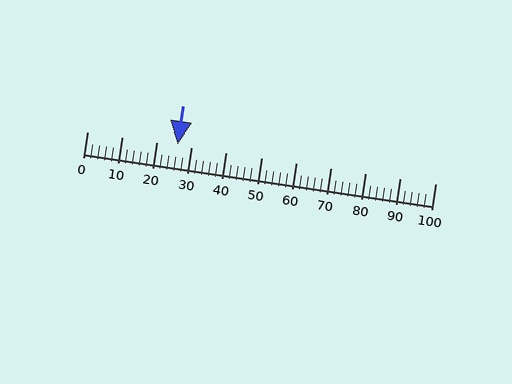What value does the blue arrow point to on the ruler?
The blue arrow points to approximately 26.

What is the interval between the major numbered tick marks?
The major tick marks are spaced 10 units apart.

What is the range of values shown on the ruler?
The ruler shows values from 0 to 100.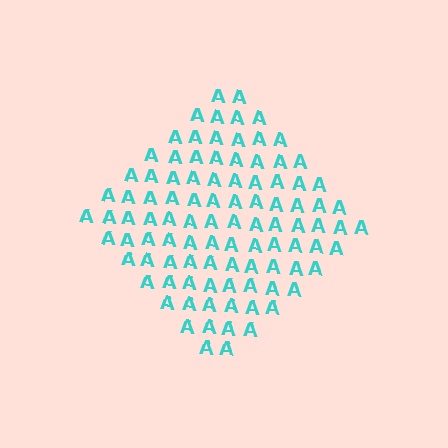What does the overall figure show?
The overall figure shows a diamond.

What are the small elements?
The small elements are letter A's.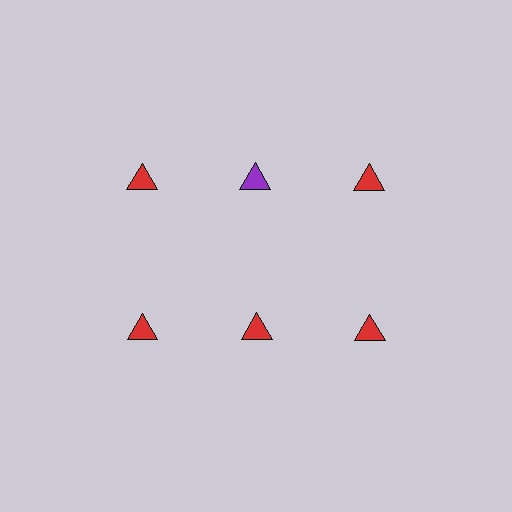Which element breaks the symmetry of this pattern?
The purple triangle in the top row, second from left column breaks the symmetry. All other shapes are red triangles.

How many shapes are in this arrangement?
There are 6 shapes arranged in a grid pattern.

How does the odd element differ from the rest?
It has a different color: purple instead of red.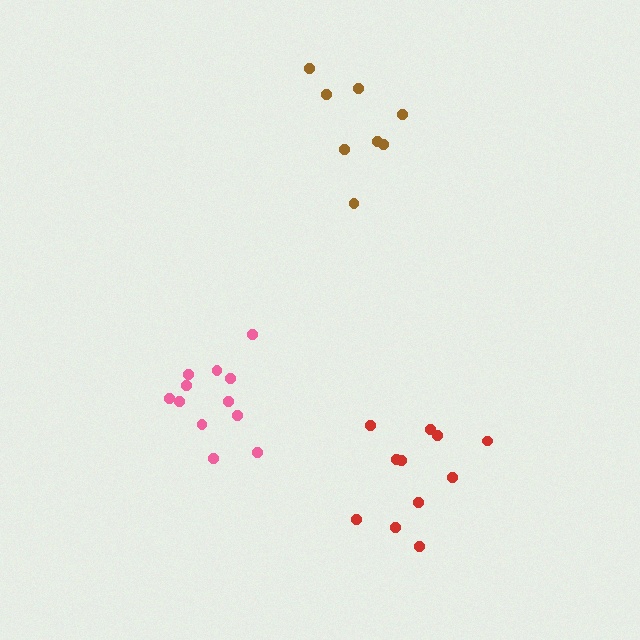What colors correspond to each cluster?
The clusters are colored: red, pink, brown.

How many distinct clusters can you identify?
There are 3 distinct clusters.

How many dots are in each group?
Group 1: 11 dots, Group 2: 12 dots, Group 3: 8 dots (31 total).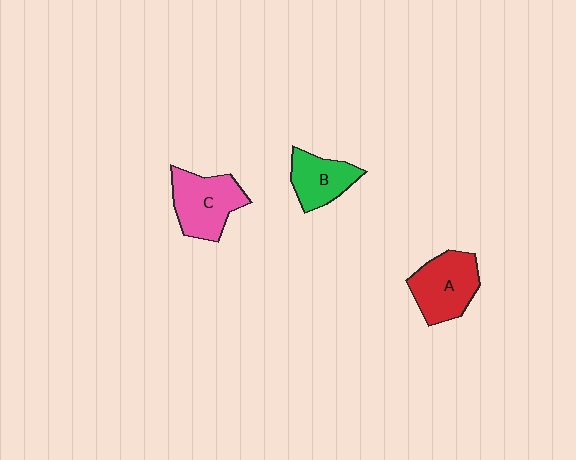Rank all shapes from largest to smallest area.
From largest to smallest: C (pink), A (red), B (green).